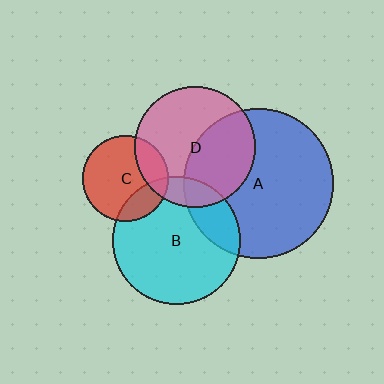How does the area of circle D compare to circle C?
Approximately 2.0 times.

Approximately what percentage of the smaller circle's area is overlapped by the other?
Approximately 20%.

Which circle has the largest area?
Circle A (blue).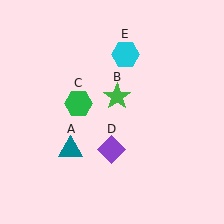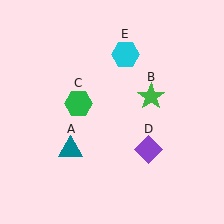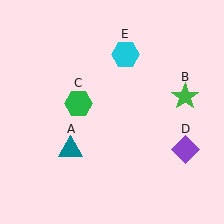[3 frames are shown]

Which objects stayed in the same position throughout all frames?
Teal triangle (object A) and green hexagon (object C) and cyan hexagon (object E) remained stationary.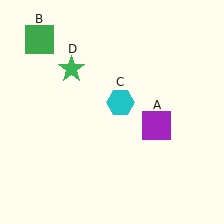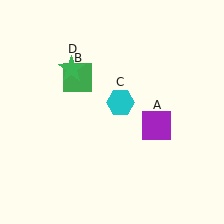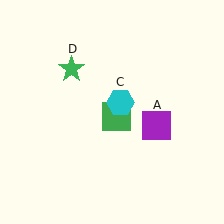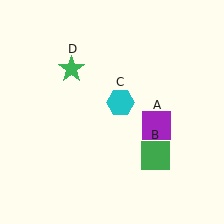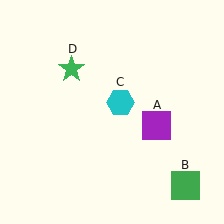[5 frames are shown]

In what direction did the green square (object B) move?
The green square (object B) moved down and to the right.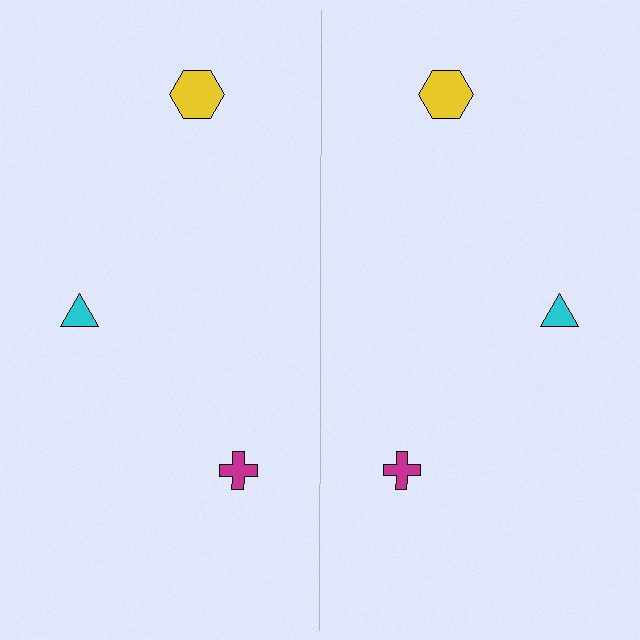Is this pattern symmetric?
Yes, this pattern has bilateral (reflection) symmetry.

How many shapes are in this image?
There are 6 shapes in this image.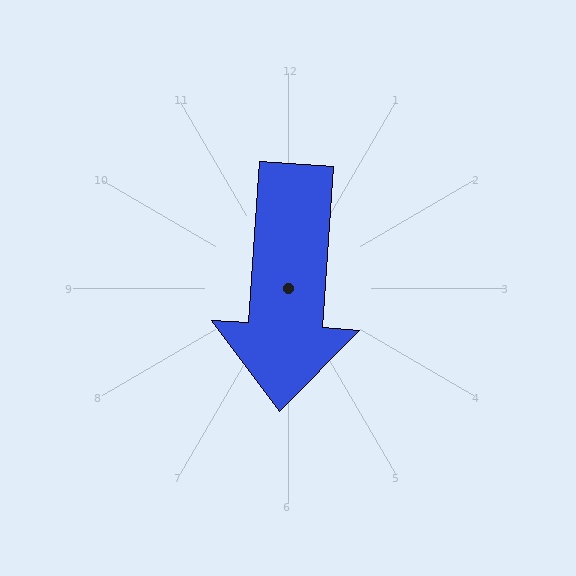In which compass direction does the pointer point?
South.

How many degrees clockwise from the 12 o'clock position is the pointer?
Approximately 184 degrees.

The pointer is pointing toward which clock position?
Roughly 6 o'clock.